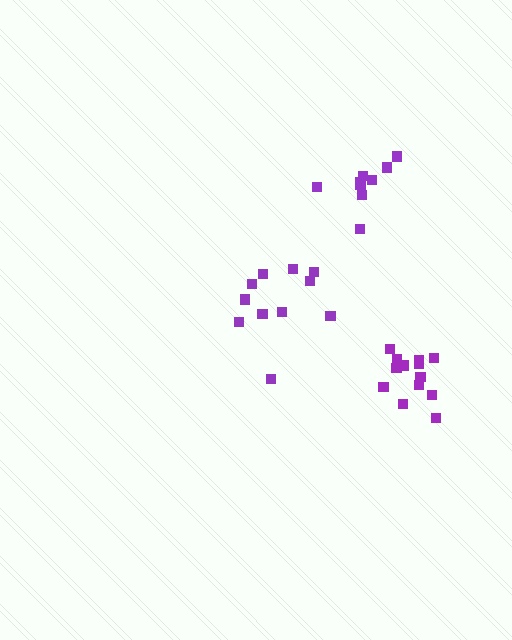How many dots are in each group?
Group 1: 9 dots, Group 2: 13 dots, Group 3: 11 dots (33 total).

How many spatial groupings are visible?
There are 3 spatial groupings.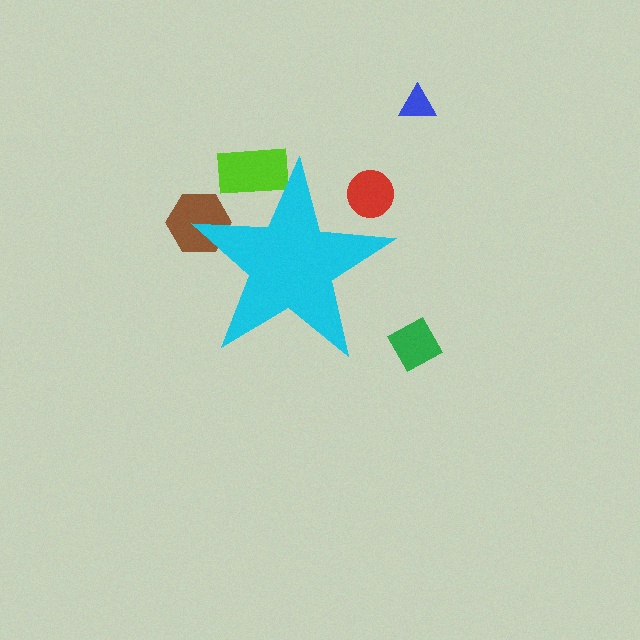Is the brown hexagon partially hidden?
Yes, the brown hexagon is partially hidden behind the cyan star.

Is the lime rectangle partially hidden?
Yes, the lime rectangle is partially hidden behind the cyan star.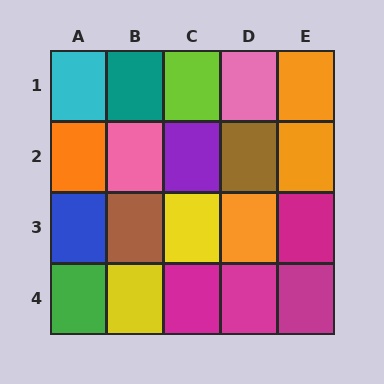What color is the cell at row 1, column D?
Pink.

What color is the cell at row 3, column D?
Orange.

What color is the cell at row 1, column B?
Teal.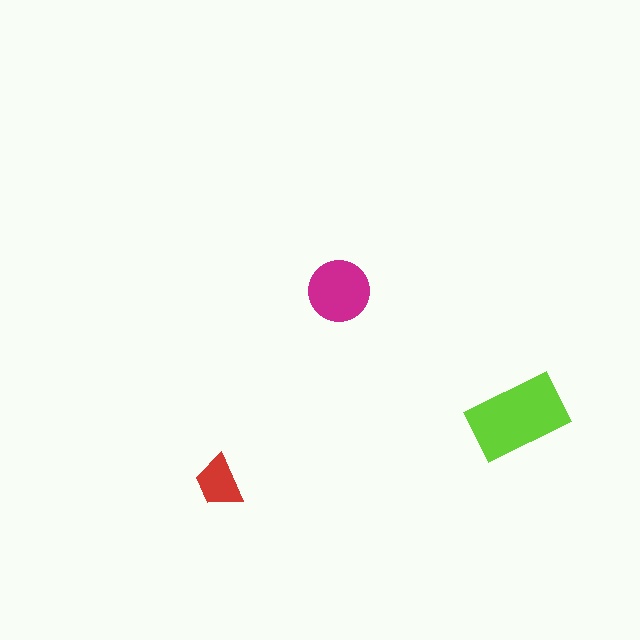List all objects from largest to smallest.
The lime rectangle, the magenta circle, the red trapezoid.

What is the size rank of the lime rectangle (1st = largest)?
1st.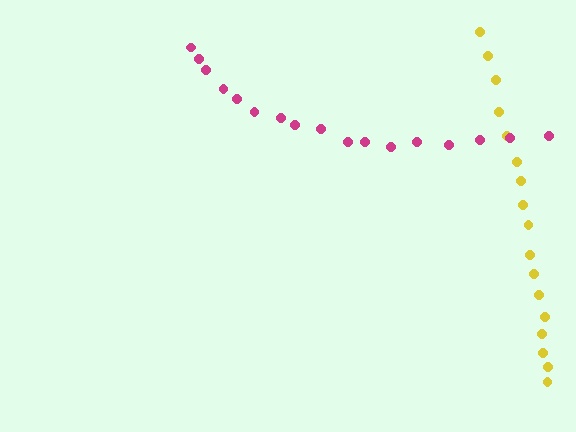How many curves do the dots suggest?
There are 2 distinct paths.